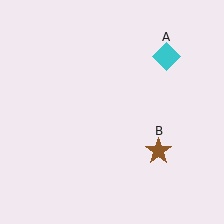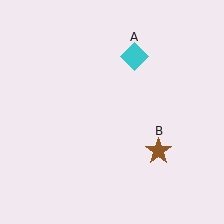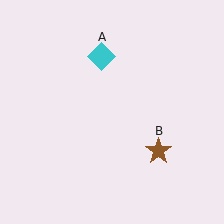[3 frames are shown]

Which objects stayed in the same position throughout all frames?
Brown star (object B) remained stationary.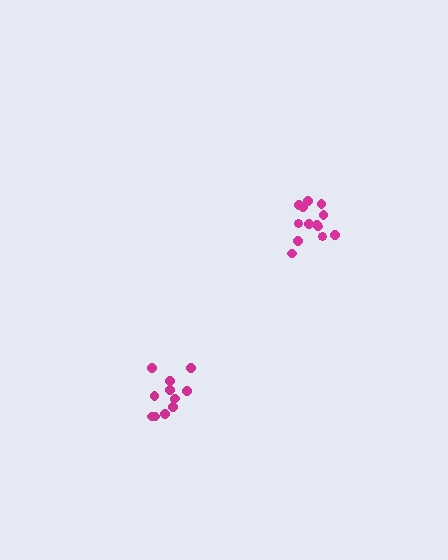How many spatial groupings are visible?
There are 2 spatial groupings.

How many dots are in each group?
Group 1: 12 dots, Group 2: 13 dots (25 total).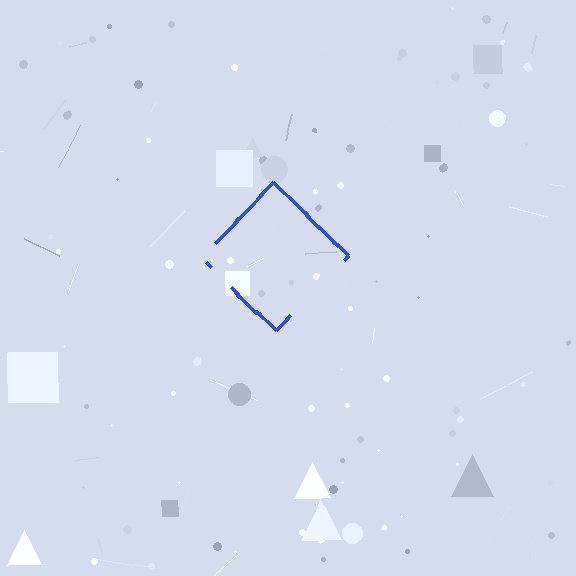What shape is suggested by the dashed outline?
The dashed outline suggests a diamond.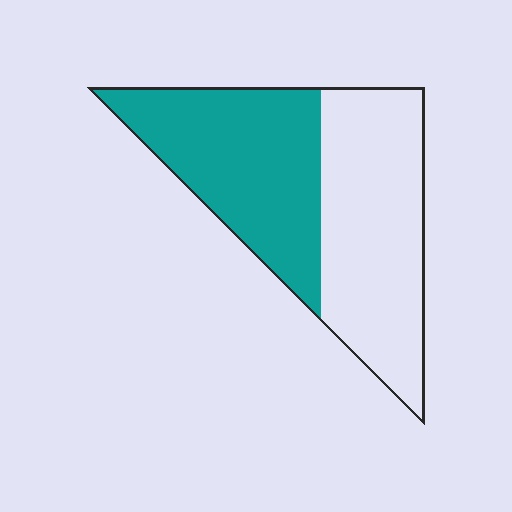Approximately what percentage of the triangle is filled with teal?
Approximately 50%.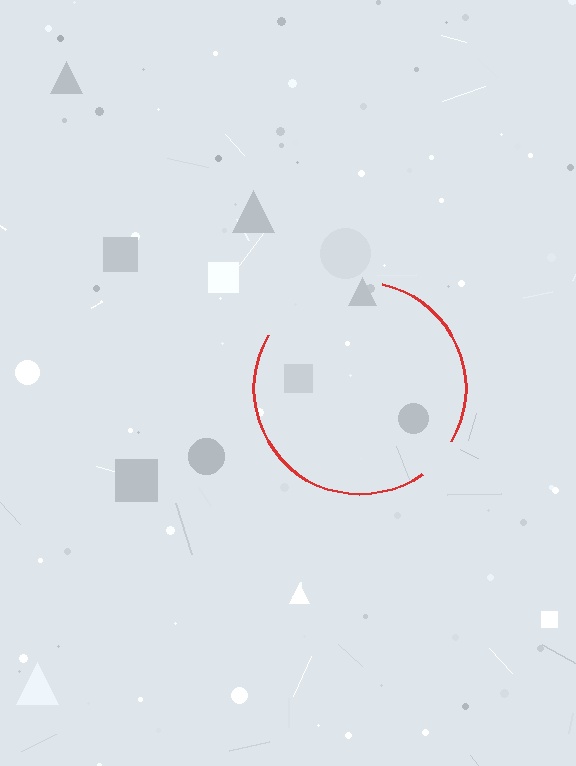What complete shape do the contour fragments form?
The contour fragments form a circle.